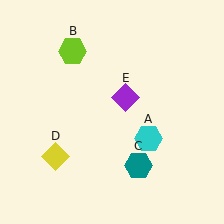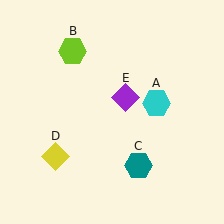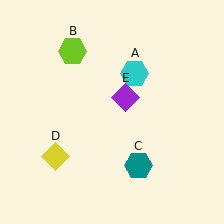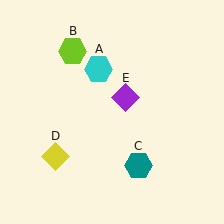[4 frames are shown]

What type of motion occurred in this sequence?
The cyan hexagon (object A) rotated counterclockwise around the center of the scene.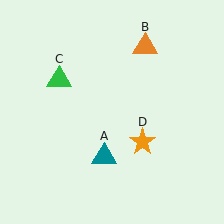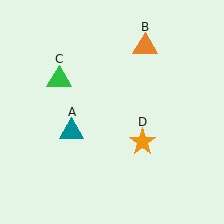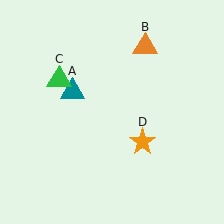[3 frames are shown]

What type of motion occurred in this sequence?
The teal triangle (object A) rotated clockwise around the center of the scene.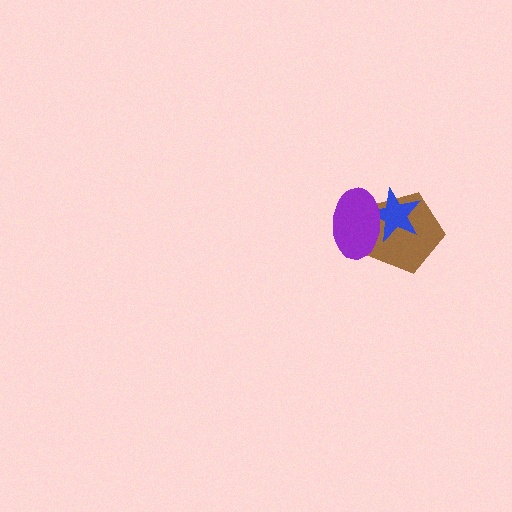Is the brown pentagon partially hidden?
Yes, it is partially covered by another shape.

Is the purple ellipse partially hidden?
No, no other shape covers it.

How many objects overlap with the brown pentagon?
2 objects overlap with the brown pentagon.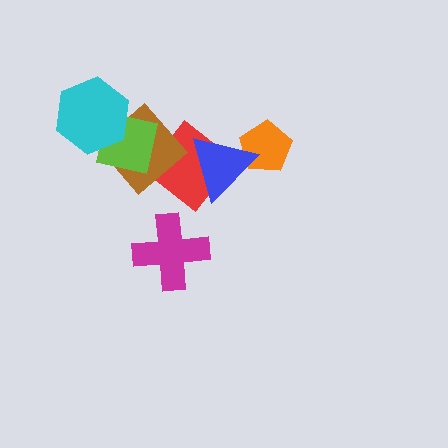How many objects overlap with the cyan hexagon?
2 objects overlap with the cyan hexagon.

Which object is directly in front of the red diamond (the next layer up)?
The brown diamond is directly in front of the red diamond.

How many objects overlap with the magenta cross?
0 objects overlap with the magenta cross.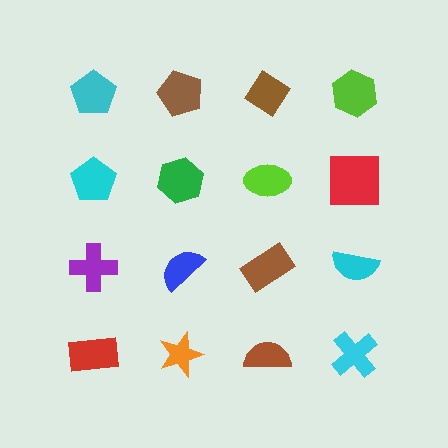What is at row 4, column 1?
A red rectangle.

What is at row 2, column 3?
A lime ellipse.